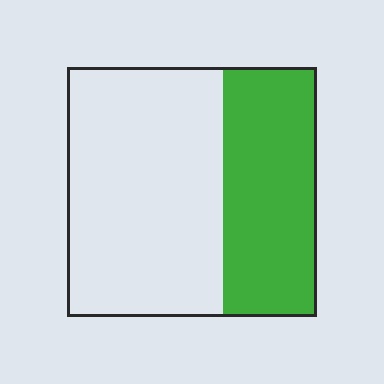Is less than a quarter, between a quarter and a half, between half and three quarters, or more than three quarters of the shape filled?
Between a quarter and a half.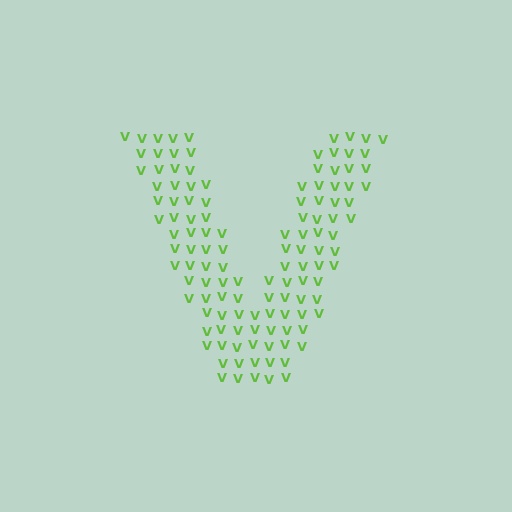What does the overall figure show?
The overall figure shows the letter V.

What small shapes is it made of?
It is made of small letter V's.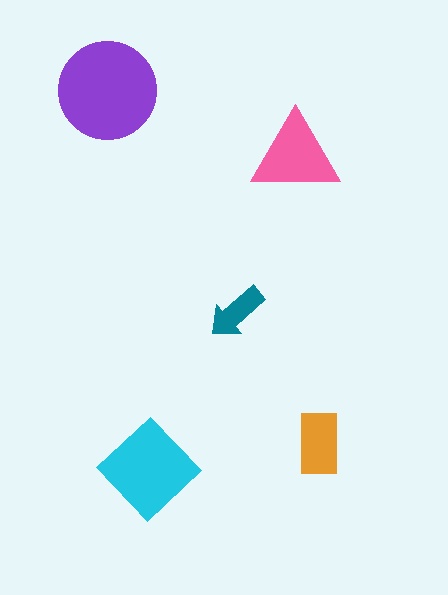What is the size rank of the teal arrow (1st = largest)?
5th.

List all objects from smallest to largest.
The teal arrow, the orange rectangle, the pink triangle, the cyan diamond, the purple circle.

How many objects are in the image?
There are 5 objects in the image.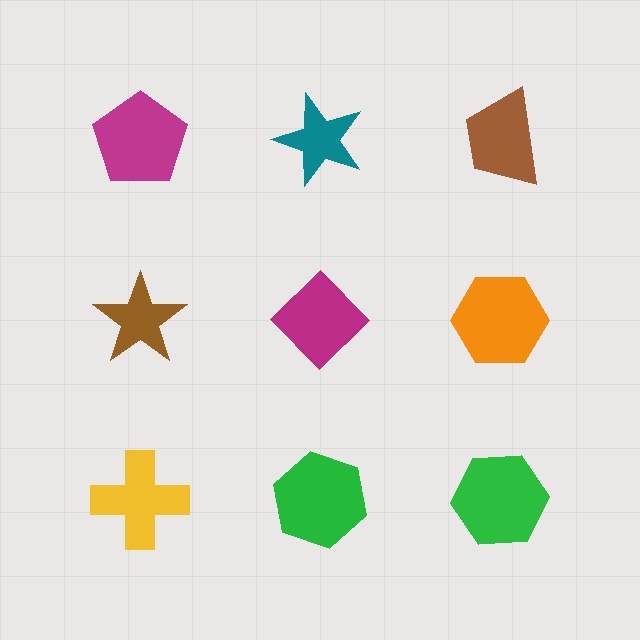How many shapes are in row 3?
3 shapes.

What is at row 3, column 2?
A green hexagon.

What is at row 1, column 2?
A teal star.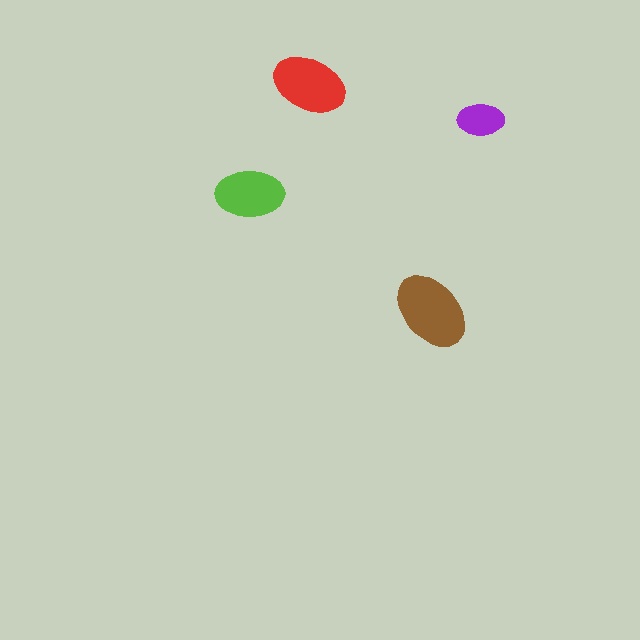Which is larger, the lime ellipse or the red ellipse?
The red one.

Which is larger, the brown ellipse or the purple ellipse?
The brown one.